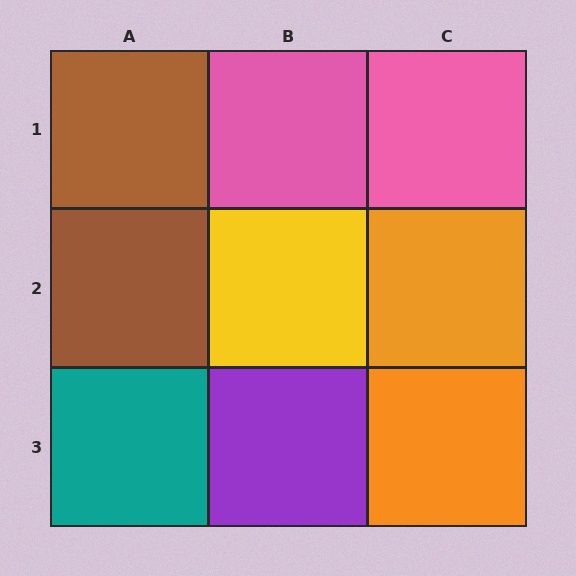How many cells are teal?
1 cell is teal.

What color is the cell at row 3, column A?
Teal.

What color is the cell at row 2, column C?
Orange.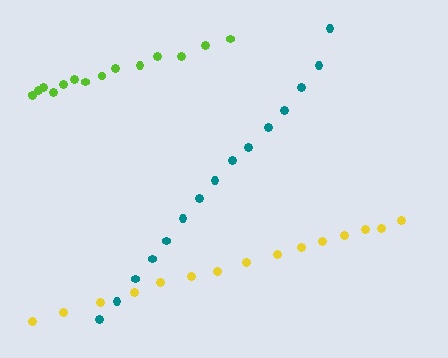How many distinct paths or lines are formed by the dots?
There are 3 distinct paths.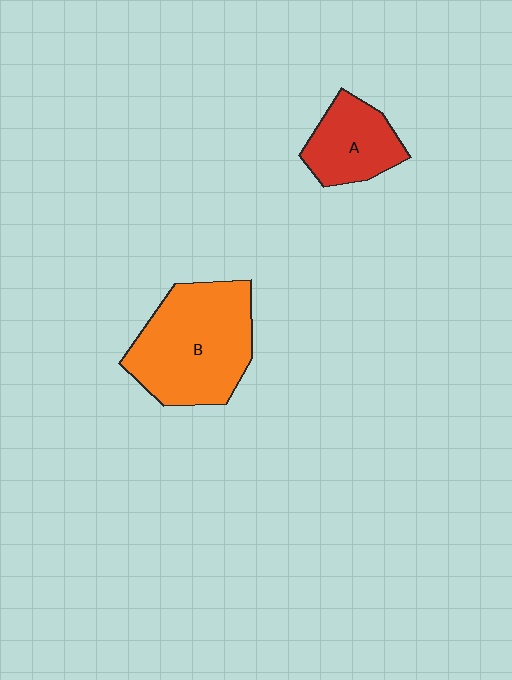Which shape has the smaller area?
Shape A (red).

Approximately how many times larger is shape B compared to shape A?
Approximately 1.9 times.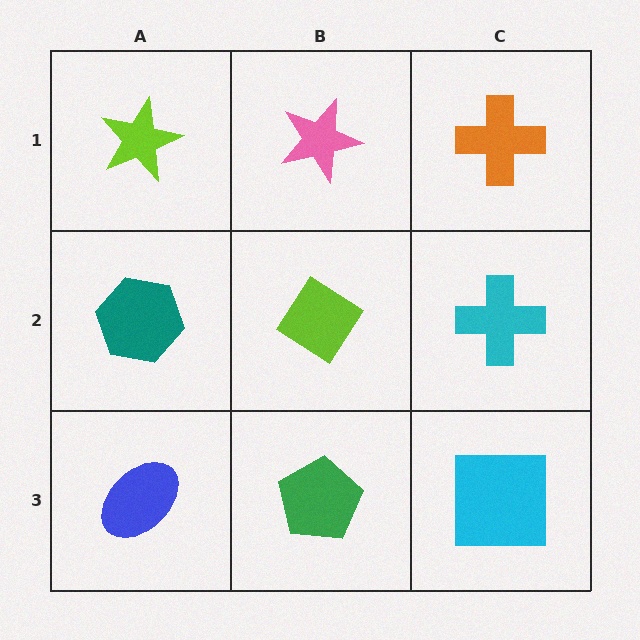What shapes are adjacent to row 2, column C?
An orange cross (row 1, column C), a cyan square (row 3, column C), a lime diamond (row 2, column B).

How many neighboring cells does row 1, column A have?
2.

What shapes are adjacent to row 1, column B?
A lime diamond (row 2, column B), a lime star (row 1, column A), an orange cross (row 1, column C).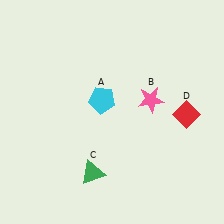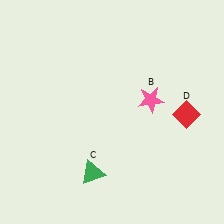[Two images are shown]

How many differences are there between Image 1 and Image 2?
There is 1 difference between the two images.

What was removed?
The cyan pentagon (A) was removed in Image 2.